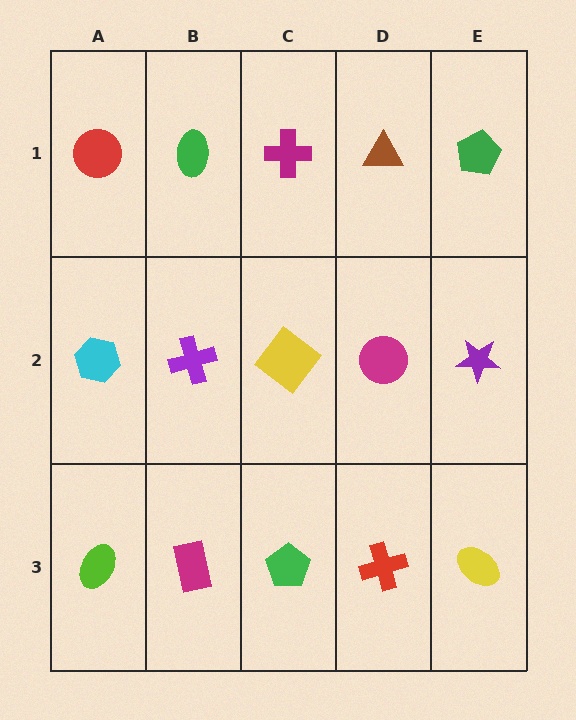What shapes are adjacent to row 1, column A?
A cyan hexagon (row 2, column A), a green ellipse (row 1, column B).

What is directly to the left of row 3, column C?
A magenta rectangle.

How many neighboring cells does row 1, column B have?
3.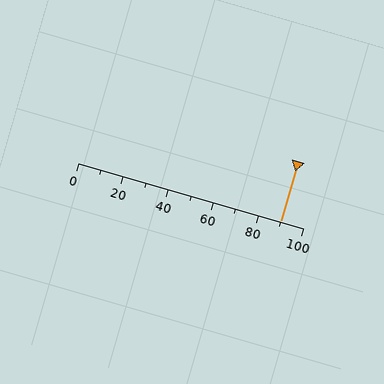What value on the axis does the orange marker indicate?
The marker indicates approximately 90.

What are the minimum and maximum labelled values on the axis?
The axis runs from 0 to 100.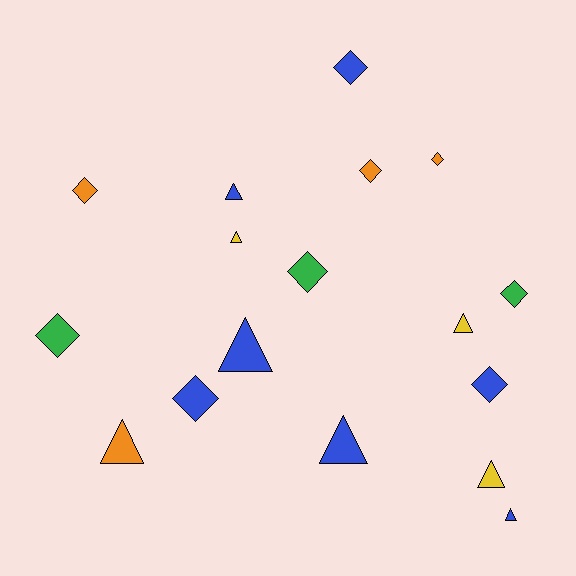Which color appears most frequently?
Blue, with 7 objects.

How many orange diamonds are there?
There are 3 orange diamonds.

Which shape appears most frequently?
Diamond, with 9 objects.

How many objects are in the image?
There are 17 objects.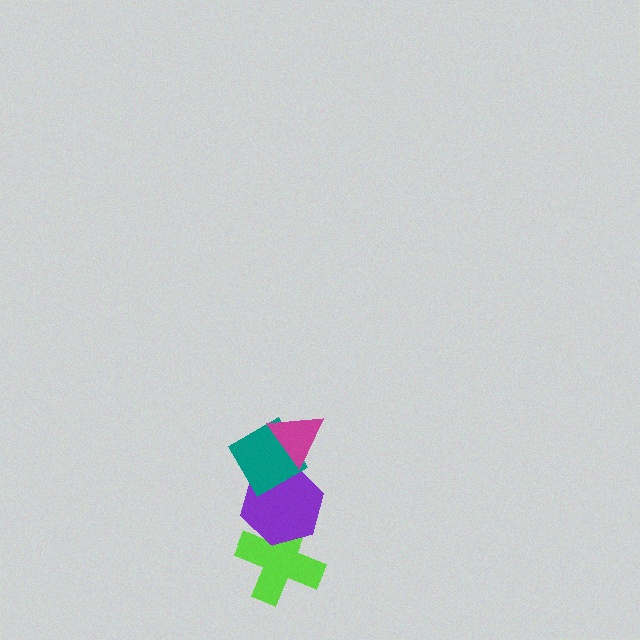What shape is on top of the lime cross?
The purple hexagon is on top of the lime cross.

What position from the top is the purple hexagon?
The purple hexagon is 3rd from the top.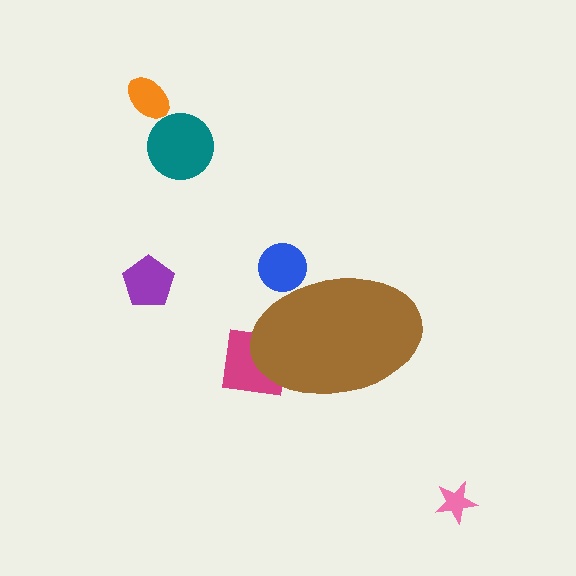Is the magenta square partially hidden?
Yes, the magenta square is partially hidden behind the brown ellipse.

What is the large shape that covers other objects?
A brown ellipse.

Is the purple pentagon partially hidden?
No, the purple pentagon is fully visible.